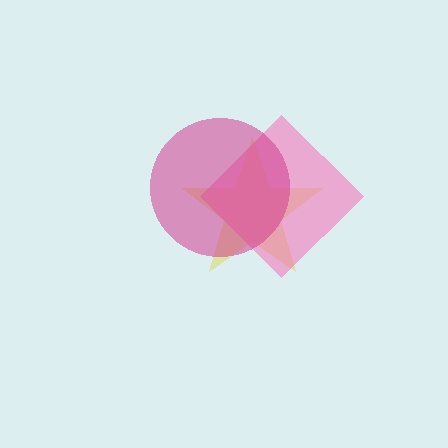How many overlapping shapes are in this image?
There are 3 overlapping shapes in the image.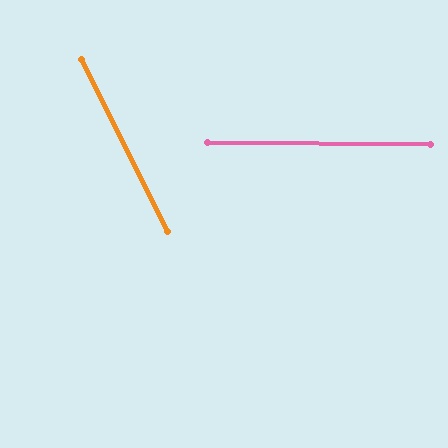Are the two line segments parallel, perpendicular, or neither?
Neither parallel nor perpendicular — they differ by about 63°.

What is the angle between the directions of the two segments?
Approximately 63 degrees.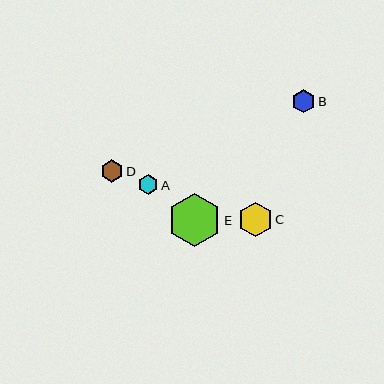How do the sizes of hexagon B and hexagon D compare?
Hexagon B and hexagon D are approximately the same size.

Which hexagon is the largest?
Hexagon E is the largest with a size of approximately 53 pixels.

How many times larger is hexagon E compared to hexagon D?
Hexagon E is approximately 2.4 times the size of hexagon D.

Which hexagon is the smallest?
Hexagon A is the smallest with a size of approximately 20 pixels.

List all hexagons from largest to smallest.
From largest to smallest: E, C, B, D, A.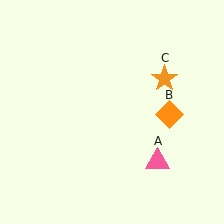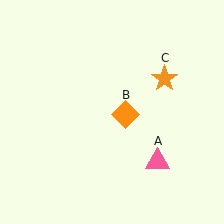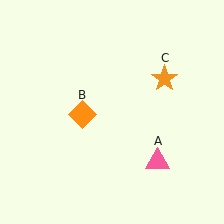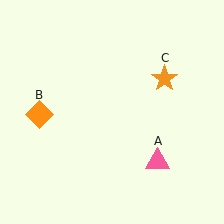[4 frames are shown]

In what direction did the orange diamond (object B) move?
The orange diamond (object B) moved left.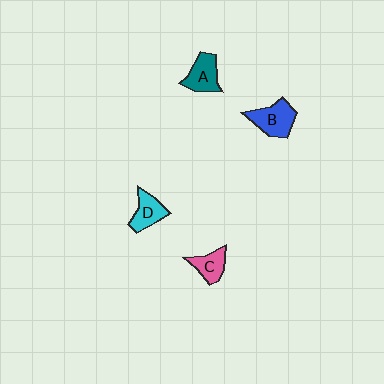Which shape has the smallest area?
Shape C (pink).